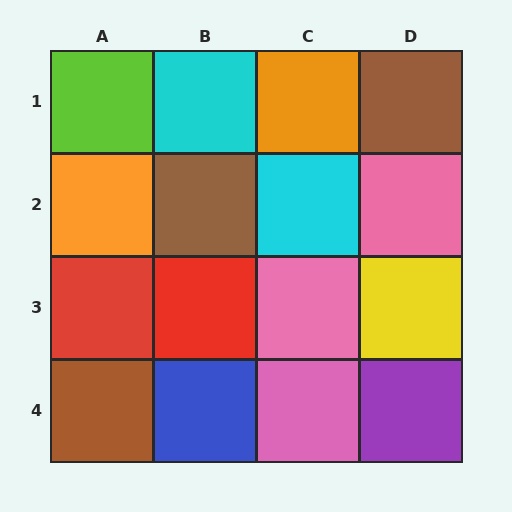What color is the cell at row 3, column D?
Yellow.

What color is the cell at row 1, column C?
Orange.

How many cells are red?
2 cells are red.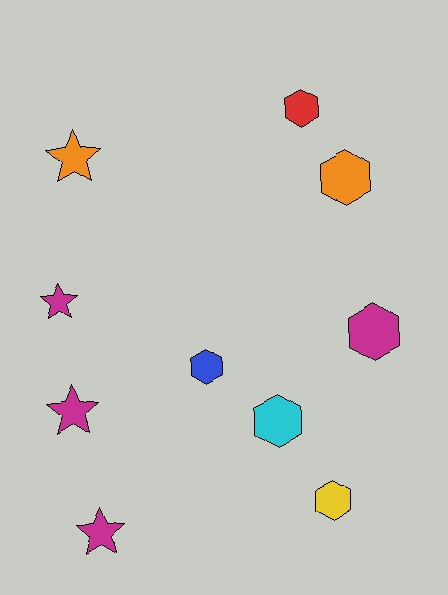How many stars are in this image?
There are 4 stars.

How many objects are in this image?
There are 10 objects.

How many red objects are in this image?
There is 1 red object.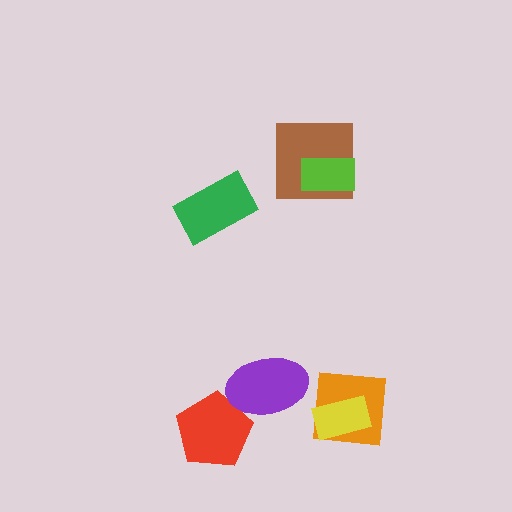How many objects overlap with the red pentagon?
1 object overlaps with the red pentagon.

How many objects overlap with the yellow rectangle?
1 object overlaps with the yellow rectangle.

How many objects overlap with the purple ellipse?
1 object overlaps with the purple ellipse.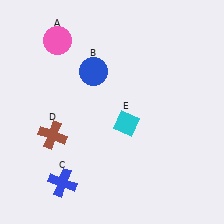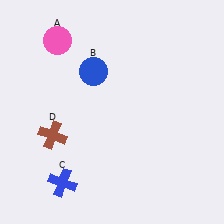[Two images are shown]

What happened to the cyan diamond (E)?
The cyan diamond (E) was removed in Image 2. It was in the bottom-right area of Image 1.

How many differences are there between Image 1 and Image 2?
There is 1 difference between the two images.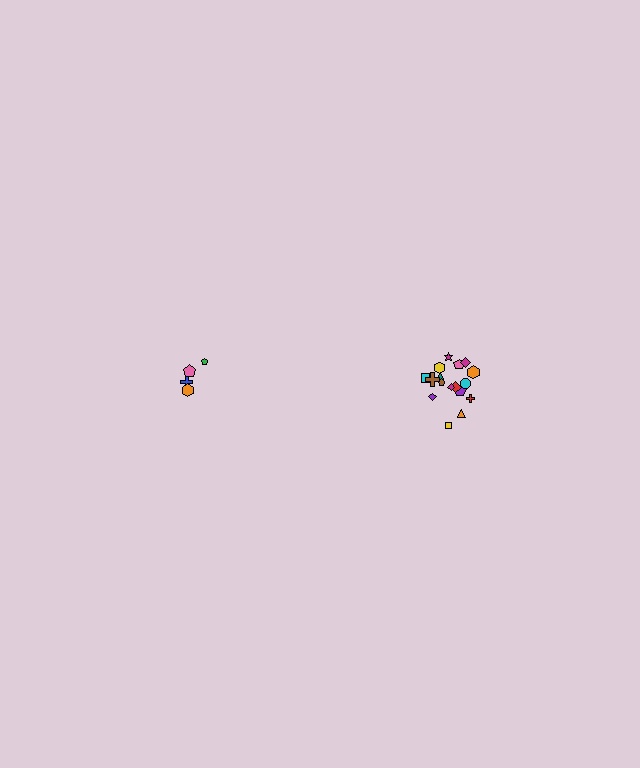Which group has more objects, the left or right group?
The right group.